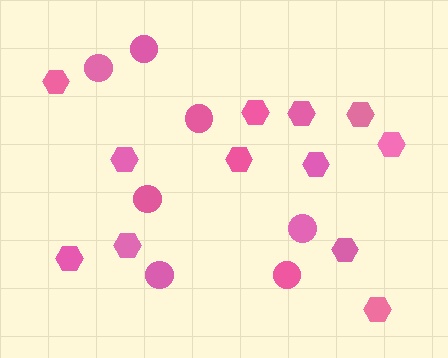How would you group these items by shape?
There are 2 groups: one group of circles (7) and one group of hexagons (12).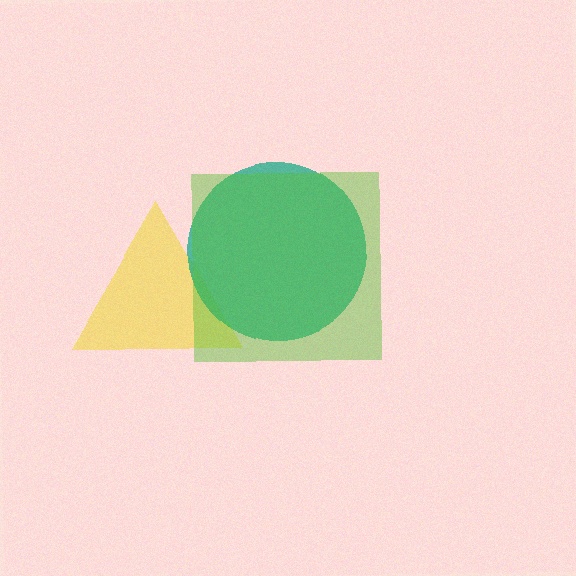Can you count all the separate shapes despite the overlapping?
Yes, there are 3 separate shapes.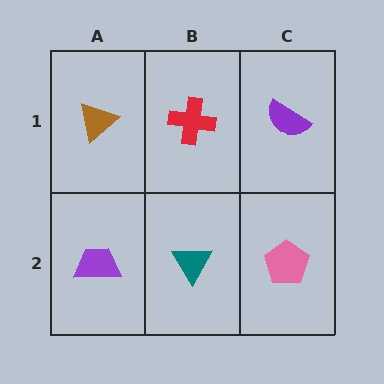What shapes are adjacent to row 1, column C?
A pink pentagon (row 2, column C), a red cross (row 1, column B).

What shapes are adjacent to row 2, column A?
A brown triangle (row 1, column A), a teal triangle (row 2, column B).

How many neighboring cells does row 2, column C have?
2.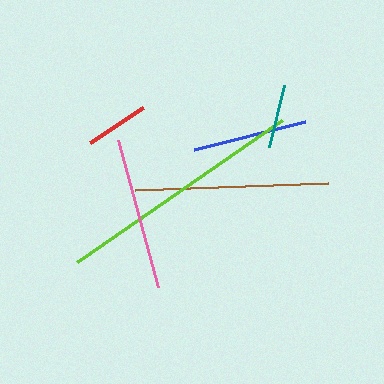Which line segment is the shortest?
The red line is the shortest at approximately 63 pixels.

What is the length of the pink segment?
The pink segment is approximately 153 pixels long.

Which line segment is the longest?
The lime line is the longest at approximately 249 pixels.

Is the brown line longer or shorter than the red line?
The brown line is longer than the red line.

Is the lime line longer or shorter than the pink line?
The lime line is longer than the pink line.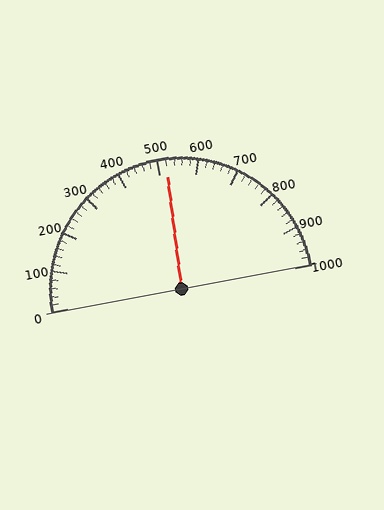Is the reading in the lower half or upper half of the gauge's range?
The reading is in the upper half of the range (0 to 1000).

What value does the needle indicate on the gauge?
The needle indicates approximately 520.